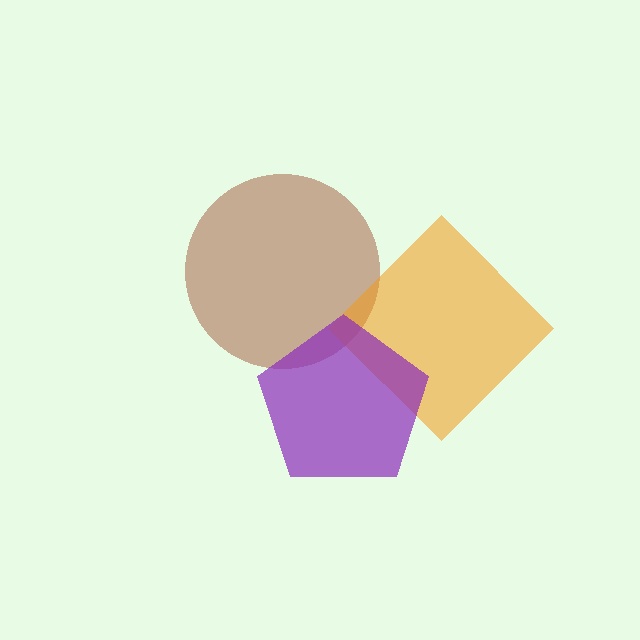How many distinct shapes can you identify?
There are 3 distinct shapes: a brown circle, an orange diamond, a purple pentagon.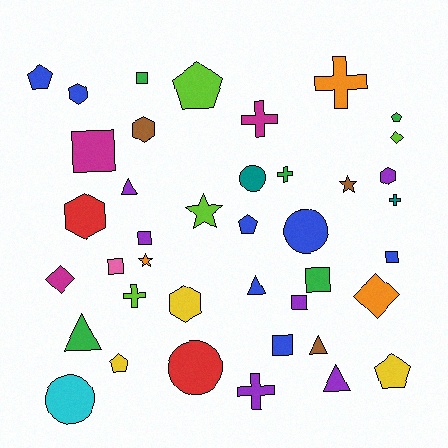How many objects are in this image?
There are 40 objects.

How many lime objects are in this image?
There are 4 lime objects.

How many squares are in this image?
There are 8 squares.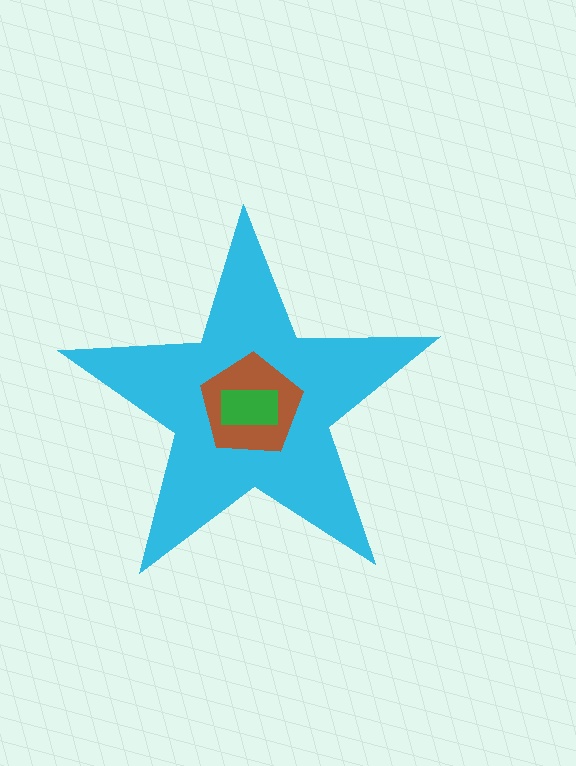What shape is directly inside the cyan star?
The brown pentagon.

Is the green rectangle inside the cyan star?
Yes.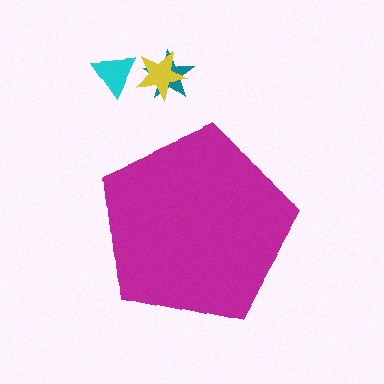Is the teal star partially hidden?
No, the teal star is fully visible.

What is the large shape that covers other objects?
A magenta pentagon.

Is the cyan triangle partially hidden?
No, the cyan triangle is fully visible.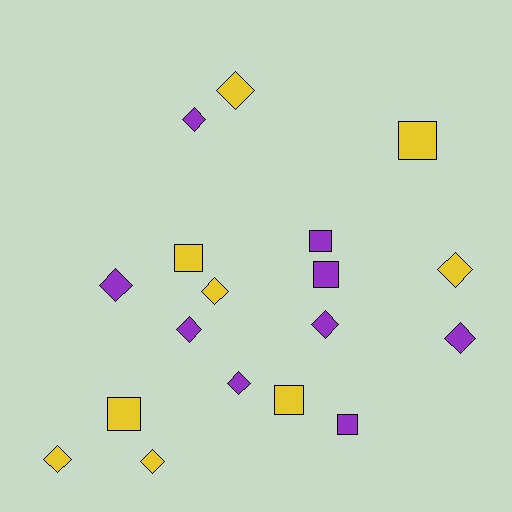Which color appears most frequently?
Purple, with 9 objects.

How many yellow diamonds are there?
There are 5 yellow diamonds.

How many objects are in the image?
There are 18 objects.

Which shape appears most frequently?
Diamond, with 11 objects.